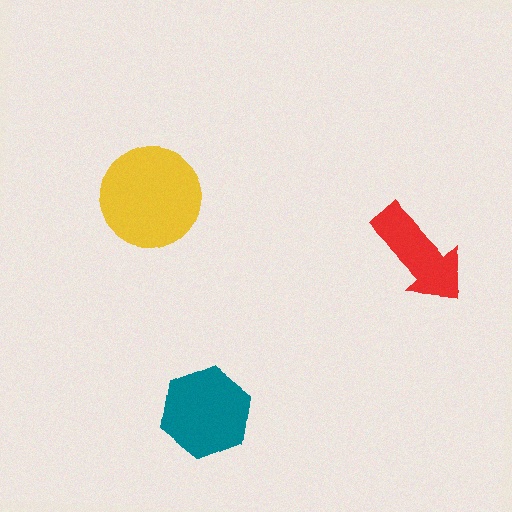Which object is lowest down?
The teal hexagon is bottommost.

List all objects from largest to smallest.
The yellow circle, the teal hexagon, the red arrow.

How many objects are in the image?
There are 3 objects in the image.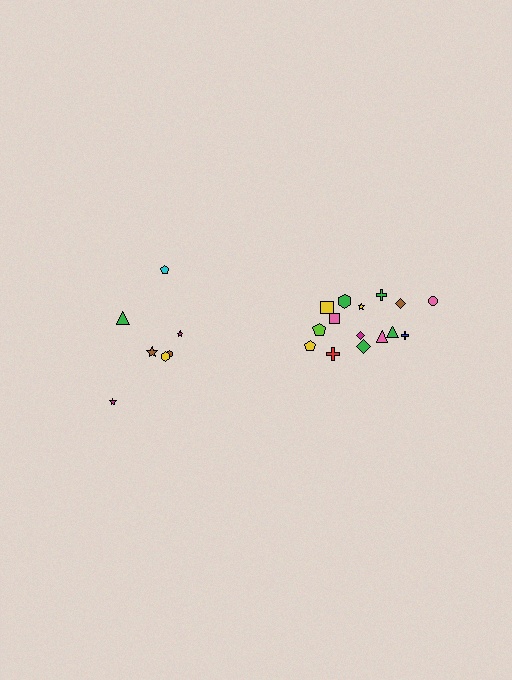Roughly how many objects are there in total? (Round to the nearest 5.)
Roughly 20 objects in total.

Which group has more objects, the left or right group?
The right group.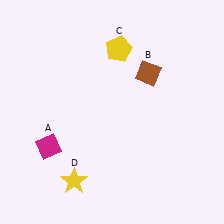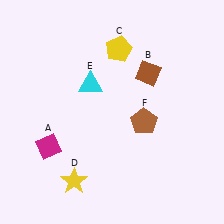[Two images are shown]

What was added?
A cyan triangle (E), a brown pentagon (F) were added in Image 2.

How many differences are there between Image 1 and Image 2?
There are 2 differences between the two images.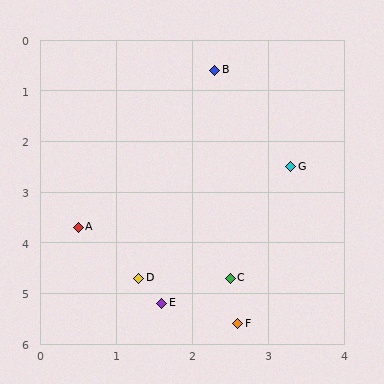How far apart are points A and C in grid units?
Points A and C are about 2.2 grid units apart.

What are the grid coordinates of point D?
Point D is at approximately (1.3, 4.7).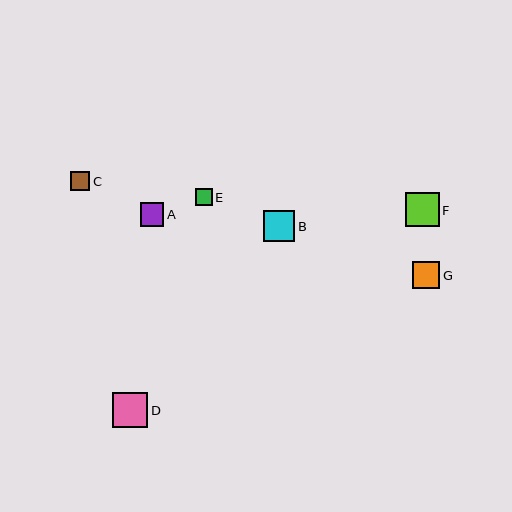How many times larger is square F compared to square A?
Square F is approximately 1.4 times the size of square A.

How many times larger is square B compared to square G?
Square B is approximately 1.1 times the size of square G.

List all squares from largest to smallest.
From largest to smallest: D, F, B, G, A, C, E.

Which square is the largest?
Square D is the largest with a size of approximately 35 pixels.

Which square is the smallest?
Square E is the smallest with a size of approximately 17 pixels.